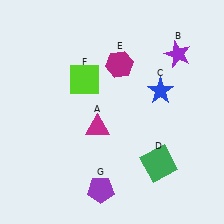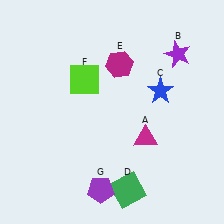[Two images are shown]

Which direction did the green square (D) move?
The green square (D) moved left.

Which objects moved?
The objects that moved are: the magenta triangle (A), the green square (D).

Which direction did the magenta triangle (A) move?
The magenta triangle (A) moved right.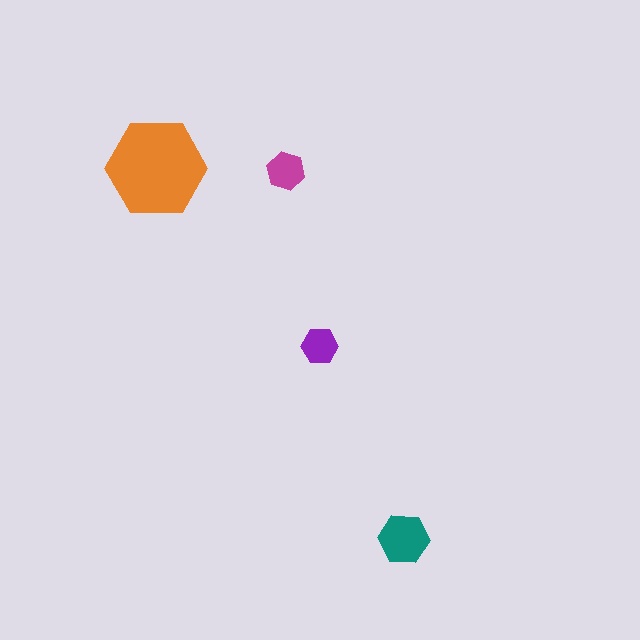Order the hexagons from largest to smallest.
the orange one, the teal one, the magenta one, the purple one.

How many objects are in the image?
There are 4 objects in the image.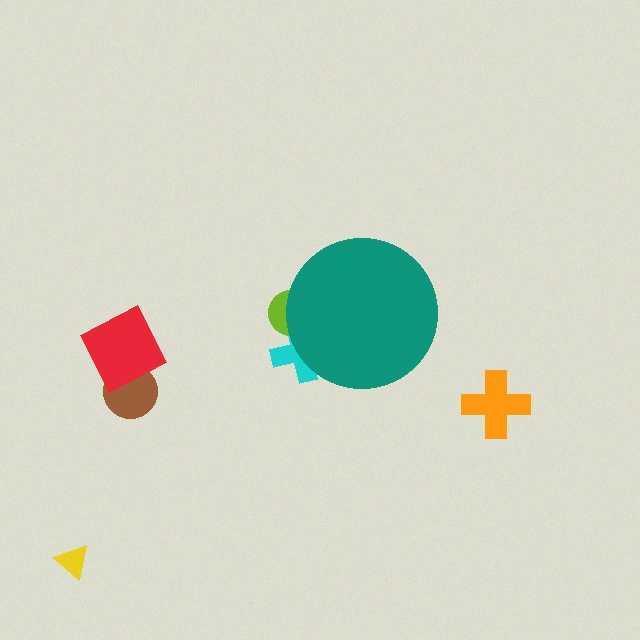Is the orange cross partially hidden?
No, the orange cross is fully visible.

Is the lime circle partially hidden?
Yes, the lime circle is partially hidden behind the teal circle.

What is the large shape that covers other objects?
A teal circle.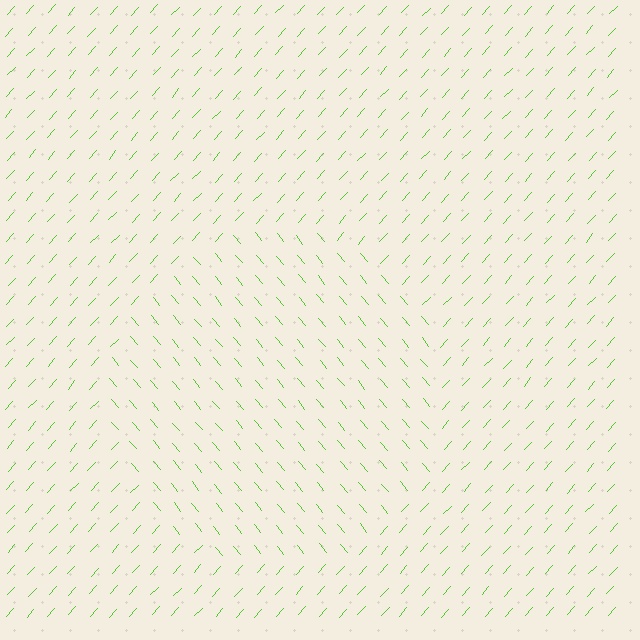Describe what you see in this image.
The image is filled with small lime line segments. A circle region in the image has lines oriented differently from the surrounding lines, creating a visible texture boundary.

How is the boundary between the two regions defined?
The boundary is defined purely by a change in line orientation (approximately 82 degrees difference). All lines are the same color and thickness.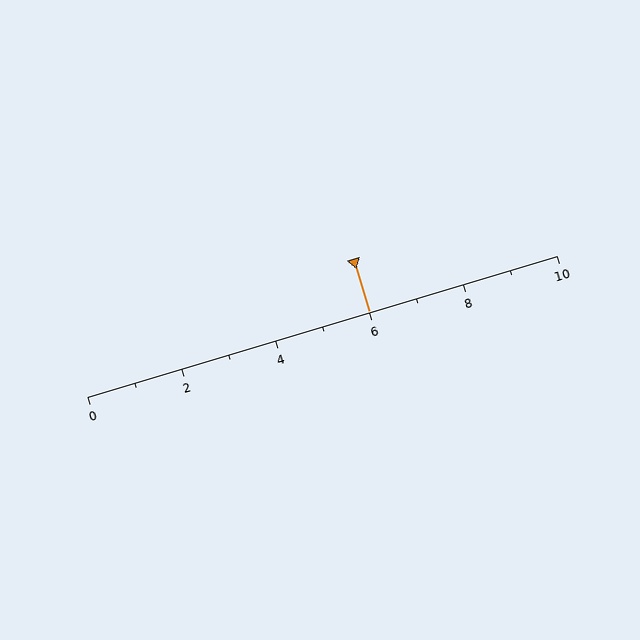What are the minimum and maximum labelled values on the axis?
The axis runs from 0 to 10.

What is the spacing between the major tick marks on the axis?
The major ticks are spaced 2 apart.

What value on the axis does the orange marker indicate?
The marker indicates approximately 6.